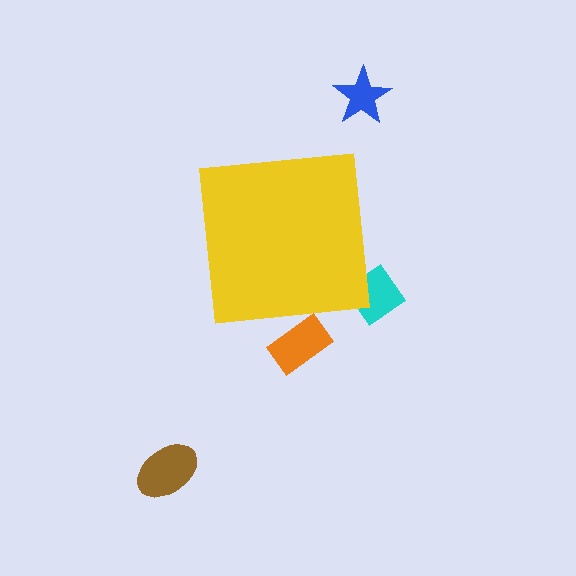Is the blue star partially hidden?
No, the blue star is fully visible.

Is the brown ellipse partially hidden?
No, the brown ellipse is fully visible.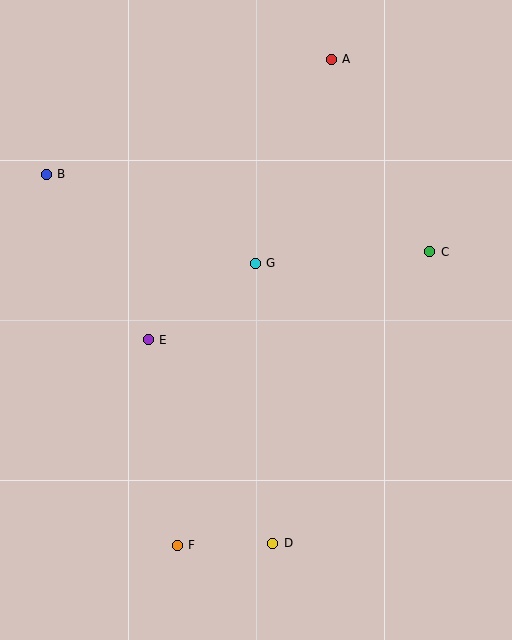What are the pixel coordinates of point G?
Point G is at (255, 263).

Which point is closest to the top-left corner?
Point B is closest to the top-left corner.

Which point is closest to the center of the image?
Point G at (255, 263) is closest to the center.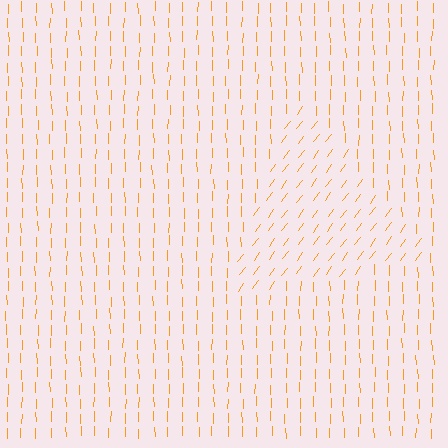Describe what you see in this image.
The image is filled with small orange line segments. A triangle region in the image has lines oriented differently from the surrounding lines, creating a visible texture boundary.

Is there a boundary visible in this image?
Yes, there is a texture boundary formed by a change in line orientation.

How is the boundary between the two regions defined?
The boundary is defined purely by a change in line orientation (approximately 37 degrees difference). All lines are the same color and thickness.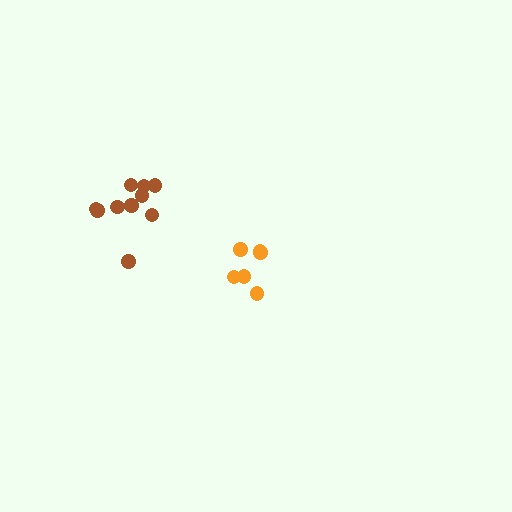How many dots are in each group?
Group 1: 6 dots, Group 2: 10 dots (16 total).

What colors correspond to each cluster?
The clusters are colored: orange, brown.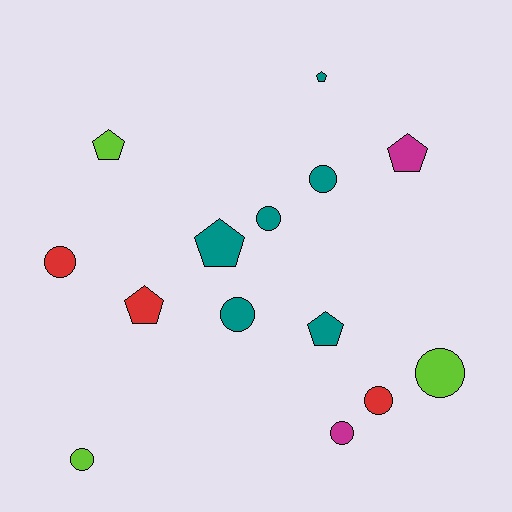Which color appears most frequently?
Teal, with 6 objects.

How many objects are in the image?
There are 14 objects.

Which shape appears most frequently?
Circle, with 8 objects.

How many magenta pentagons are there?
There is 1 magenta pentagon.